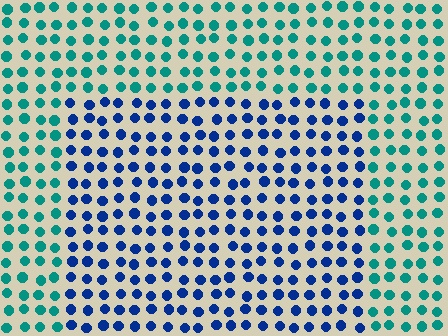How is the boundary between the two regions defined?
The boundary is defined purely by a slight shift in hue (about 49 degrees). Spacing, size, and orientation are identical on both sides.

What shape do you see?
I see a rectangle.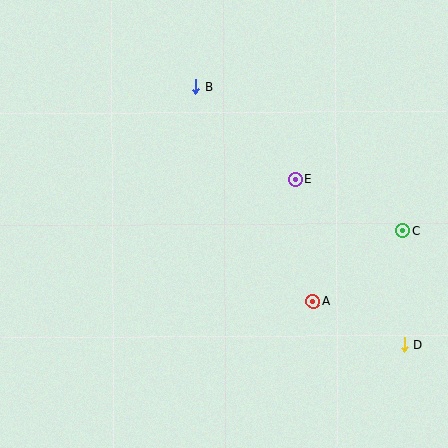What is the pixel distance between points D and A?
The distance between D and A is 101 pixels.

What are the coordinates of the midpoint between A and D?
The midpoint between A and D is at (359, 323).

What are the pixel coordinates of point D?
Point D is at (404, 344).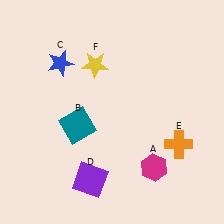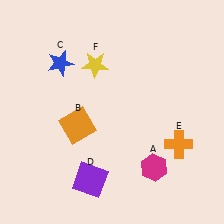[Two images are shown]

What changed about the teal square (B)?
In Image 1, B is teal. In Image 2, it changed to orange.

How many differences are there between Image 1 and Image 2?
There is 1 difference between the two images.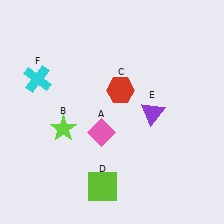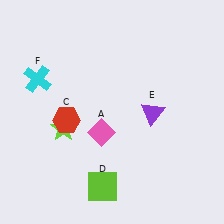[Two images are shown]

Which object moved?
The red hexagon (C) moved left.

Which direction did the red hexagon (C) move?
The red hexagon (C) moved left.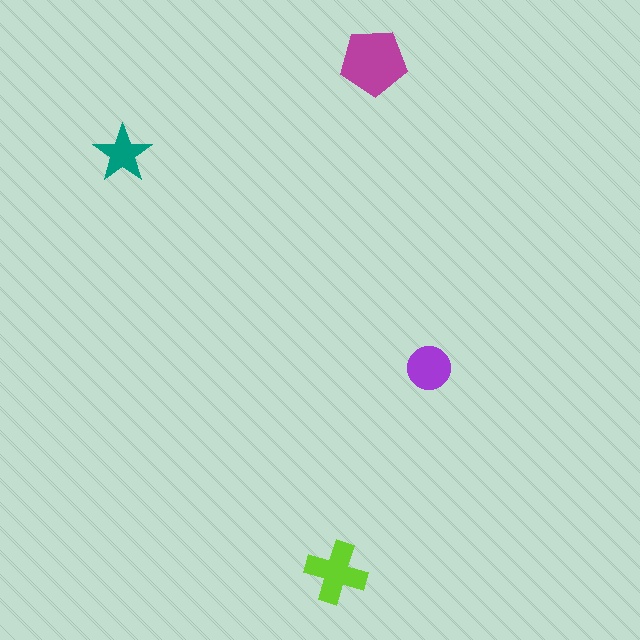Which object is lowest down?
The lime cross is bottommost.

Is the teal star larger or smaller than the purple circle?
Smaller.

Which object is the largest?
The magenta pentagon.